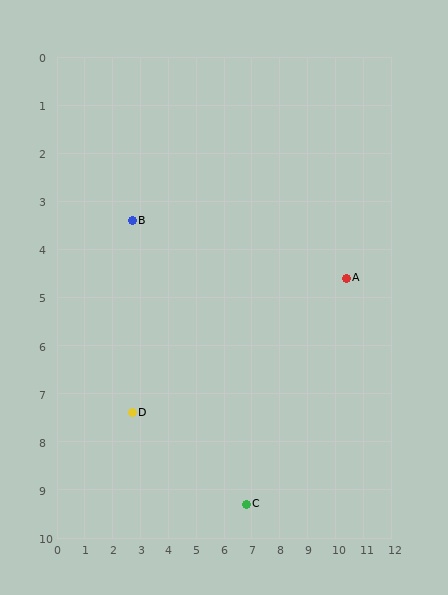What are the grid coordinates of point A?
Point A is at approximately (10.4, 4.6).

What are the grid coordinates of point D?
Point D is at approximately (2.7, 7.4).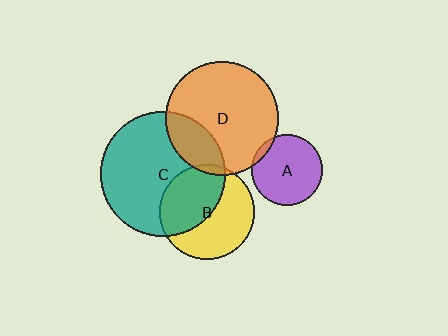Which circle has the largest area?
Circle C (teal).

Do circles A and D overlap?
Yes.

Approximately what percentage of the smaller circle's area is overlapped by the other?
Approximately 5%.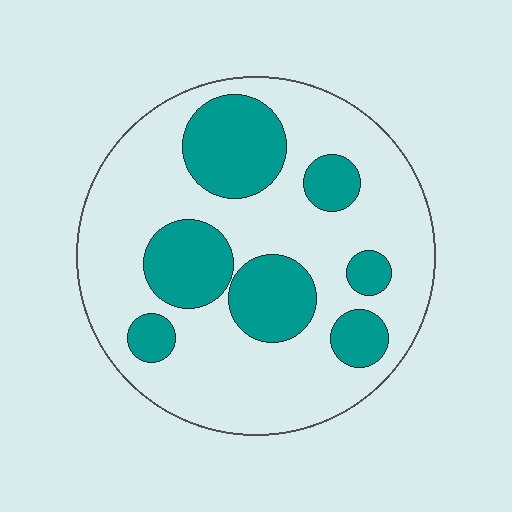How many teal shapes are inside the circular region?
7.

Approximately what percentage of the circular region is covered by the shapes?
Approximately 30%.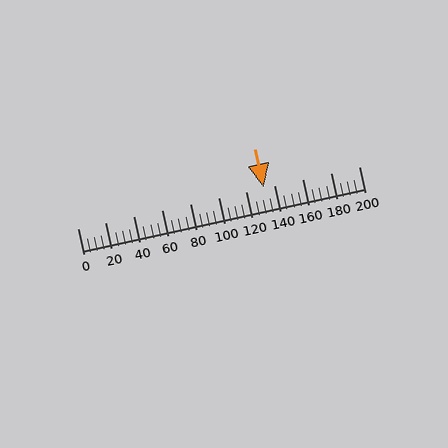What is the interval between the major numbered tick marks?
The major tick marks are spaced 20 units apart.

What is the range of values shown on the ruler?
The ruler shows values from 0 to 200.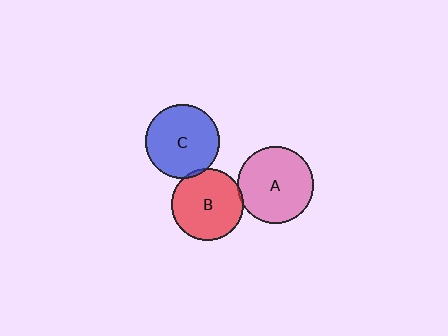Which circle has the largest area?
Circle A (pink).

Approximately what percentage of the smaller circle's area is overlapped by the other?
Approximately 5%.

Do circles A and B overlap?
Yes.